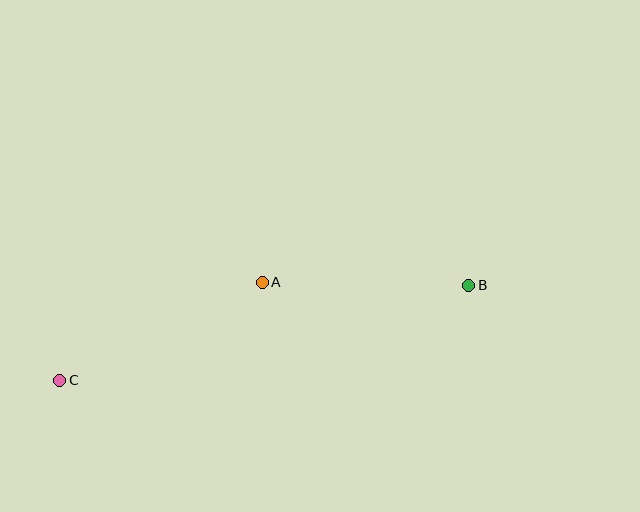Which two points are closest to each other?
Points A and B are closest to each other.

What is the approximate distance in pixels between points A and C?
The distance between A and C is approximately 225 pixels.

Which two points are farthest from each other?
Points B and C are farthest from each other.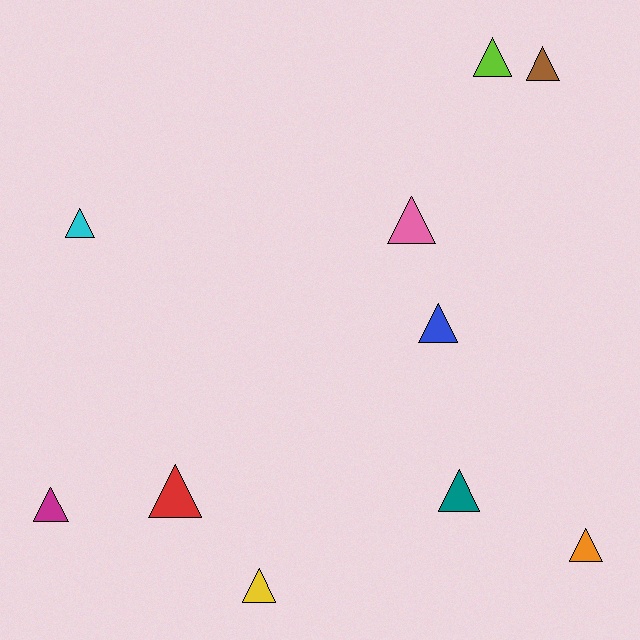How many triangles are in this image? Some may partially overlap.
There are 10 triangles.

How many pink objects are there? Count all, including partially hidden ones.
There is 1 pink object.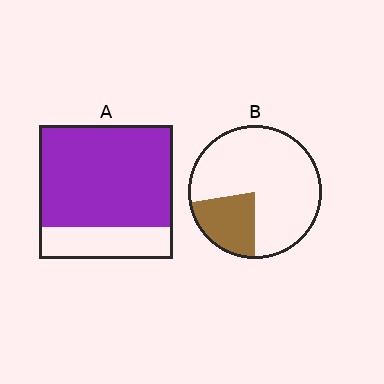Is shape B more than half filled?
No.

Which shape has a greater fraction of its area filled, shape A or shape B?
Shape A.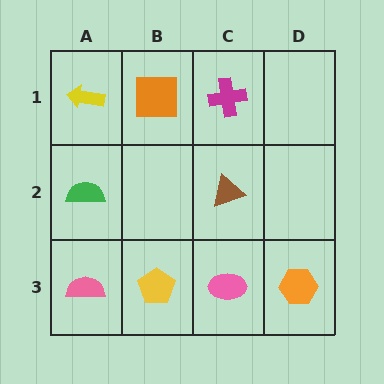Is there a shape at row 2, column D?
No, that cell is empty.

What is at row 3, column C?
A pink ellipse.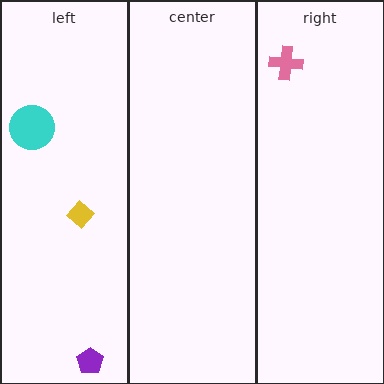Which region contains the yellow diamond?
The left region.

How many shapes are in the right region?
1.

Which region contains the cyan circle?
The left region.